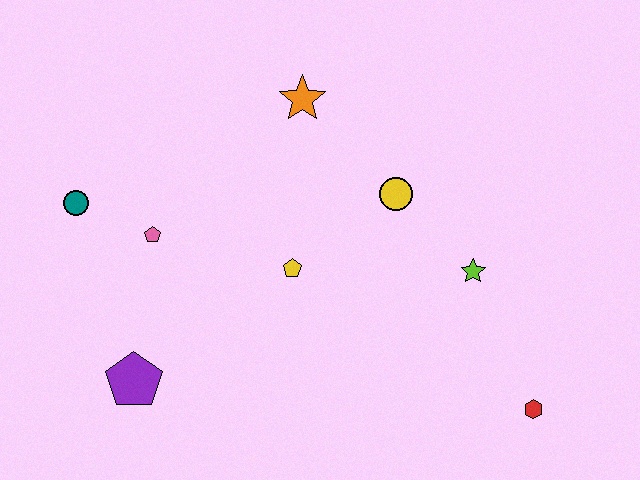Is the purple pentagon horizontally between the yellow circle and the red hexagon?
No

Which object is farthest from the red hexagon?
The teal circle is farthest from the red hexagon.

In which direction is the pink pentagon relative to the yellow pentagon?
The pink pentagon is to the left of the yellow pentagon.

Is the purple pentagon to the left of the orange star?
Yes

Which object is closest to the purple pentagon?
The pink pentagon is closest to the purple pentagon.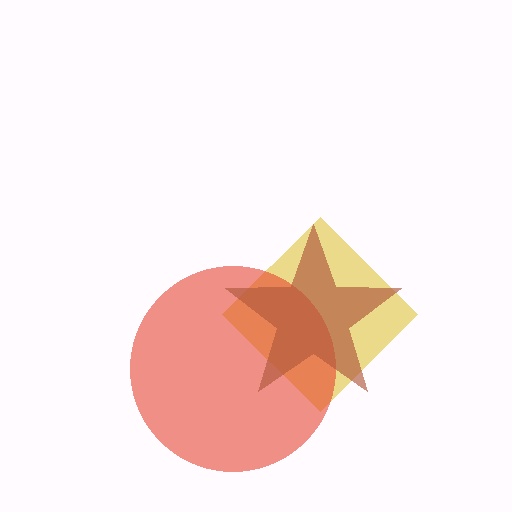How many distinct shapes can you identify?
There are 3 distinct shapes: a yellow diamond, a red circle, a brown star.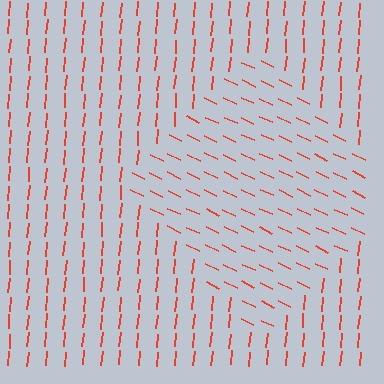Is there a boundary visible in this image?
Yes, there is a texture boundary formed by a change in line orientation.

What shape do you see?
I see a diamond.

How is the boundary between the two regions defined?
The boundary is defined purely by a change in line orientation (approximately 70 degrees difference). All lines are the same color and thickness.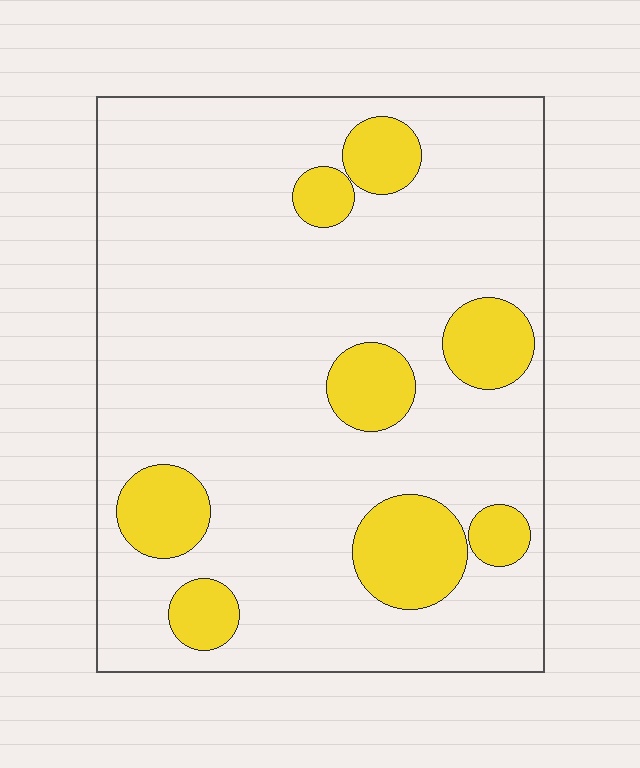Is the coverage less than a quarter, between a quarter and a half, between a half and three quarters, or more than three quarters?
Less than a quarter.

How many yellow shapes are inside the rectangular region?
8.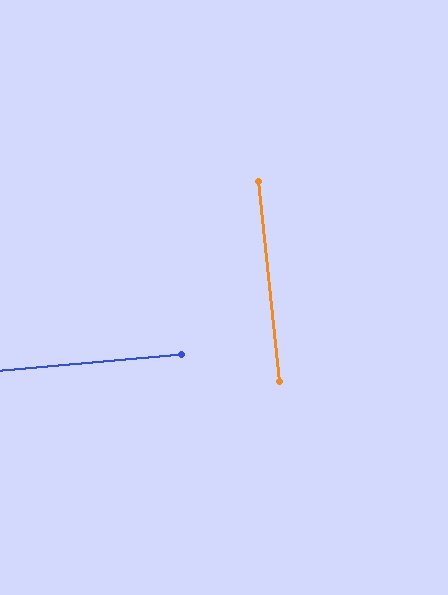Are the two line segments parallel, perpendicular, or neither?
Perpendicular — they meet at approximately 89°.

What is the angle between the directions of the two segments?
Approximately 89 degrees.